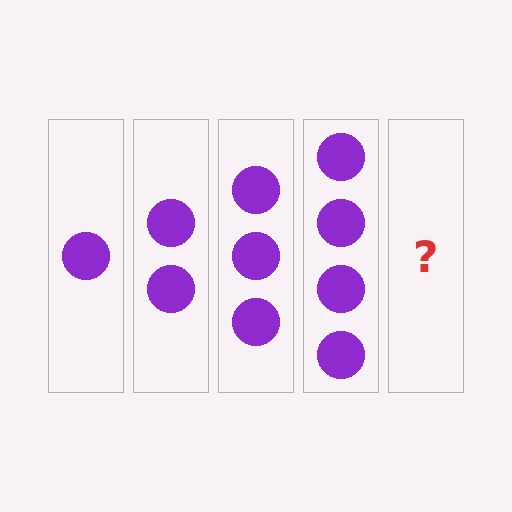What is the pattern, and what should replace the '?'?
The pattern is that each step adds one more circle. The '?' should be 5 circles.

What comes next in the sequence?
The next element should be 5 circles.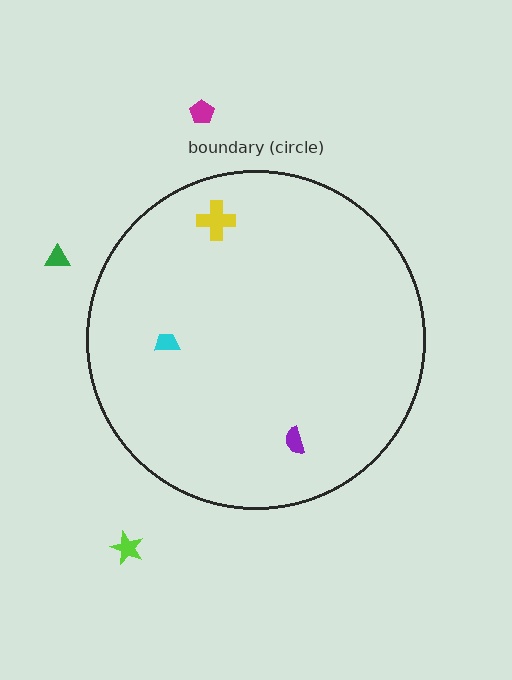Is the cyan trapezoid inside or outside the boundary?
Inside.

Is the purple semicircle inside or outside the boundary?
Inside.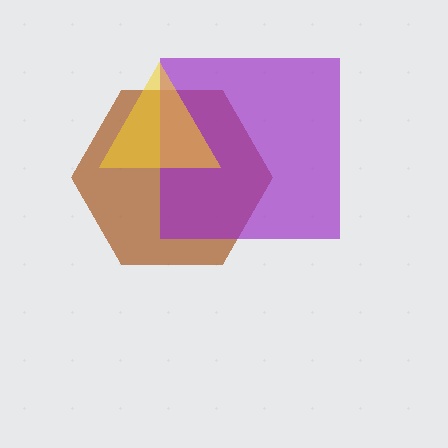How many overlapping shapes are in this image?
There are 3 overlapping shapes in the image.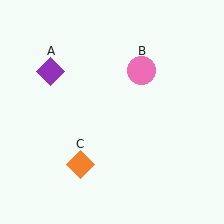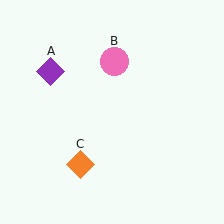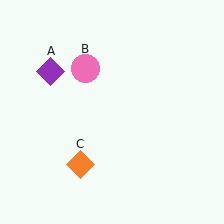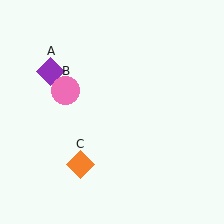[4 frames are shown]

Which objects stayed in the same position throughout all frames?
Purple diamond (object A) and orange diamond (object C) remained stationary.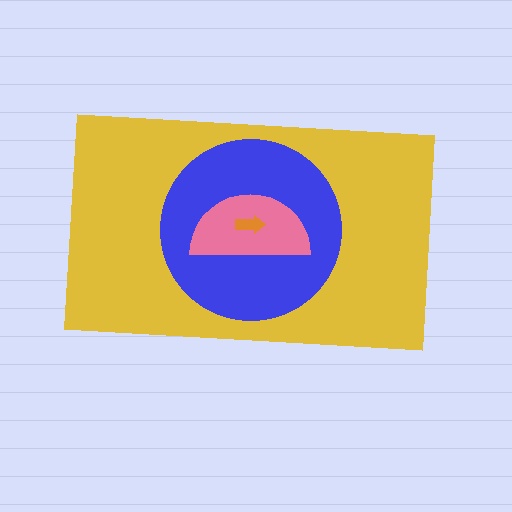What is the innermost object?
The orange arrow.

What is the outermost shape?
The yellow rectangle.